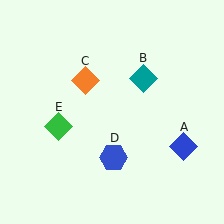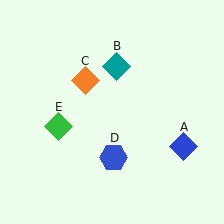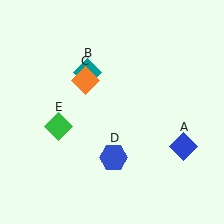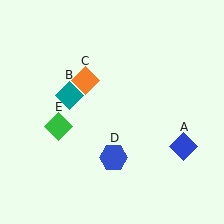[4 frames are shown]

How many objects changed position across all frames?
1 object changed position: teal diamond (object B).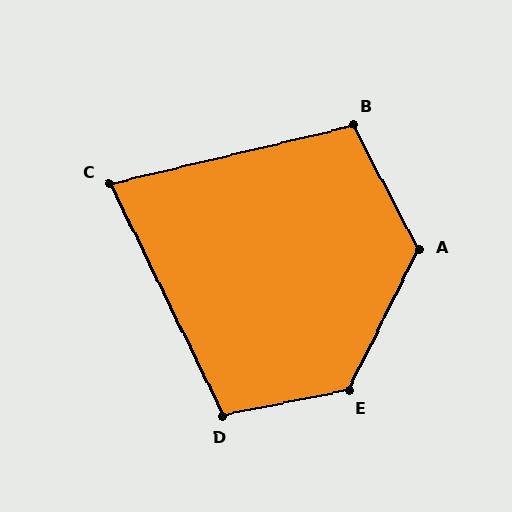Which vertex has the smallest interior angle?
C, at approximately 78 degrees.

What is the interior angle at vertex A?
Approximately 126 degrees (obtuse).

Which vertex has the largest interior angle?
E, at approximately 128 degrees.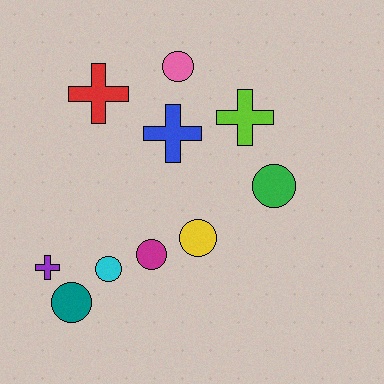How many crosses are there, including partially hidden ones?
There are 4 crosses.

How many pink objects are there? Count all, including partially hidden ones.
There is 1 pink object.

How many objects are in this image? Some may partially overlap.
There are 10 objects.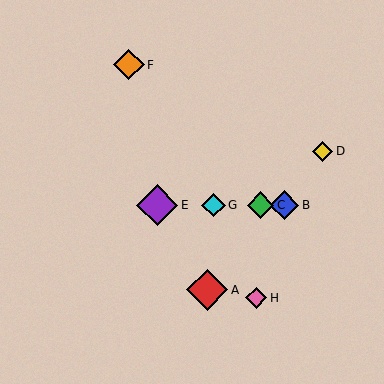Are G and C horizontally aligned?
Yes, both are at y≈205.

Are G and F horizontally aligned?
No, G is at y≈205 and F is at y≈65.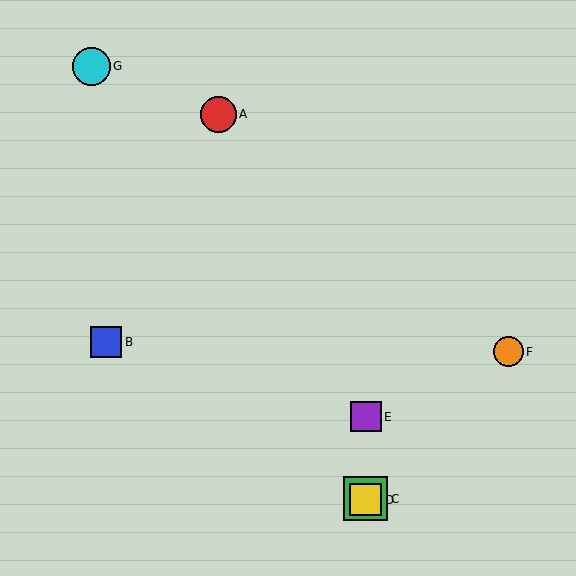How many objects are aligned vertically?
3 objects (C, D, E) are aligned vertically.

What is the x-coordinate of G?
Object G is at x≈91.